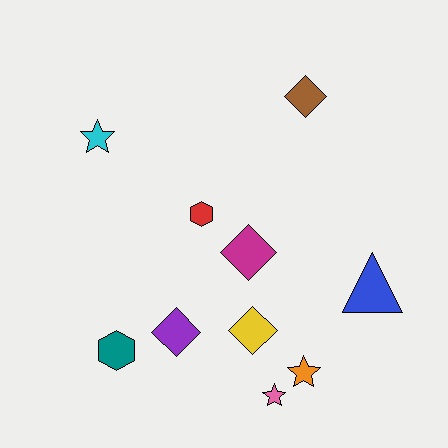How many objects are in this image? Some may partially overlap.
There are 10 objects.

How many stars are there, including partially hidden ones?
There are 3 stars.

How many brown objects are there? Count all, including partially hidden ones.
There is 1 brown object.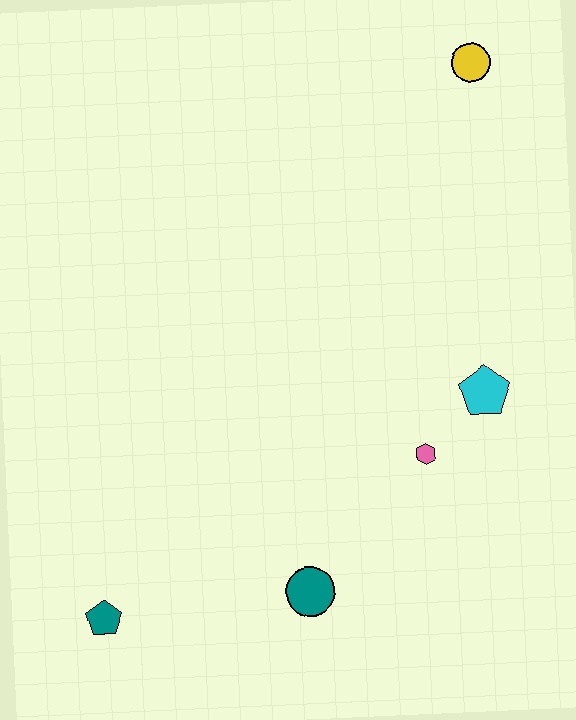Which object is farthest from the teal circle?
The yellow circle is farthest from the teal circle.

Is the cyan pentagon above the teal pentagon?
Yes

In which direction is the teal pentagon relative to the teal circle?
The teal pentagon is to the left of the teal circle.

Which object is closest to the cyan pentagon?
The pink hexagon is closest to the cyan pentagon.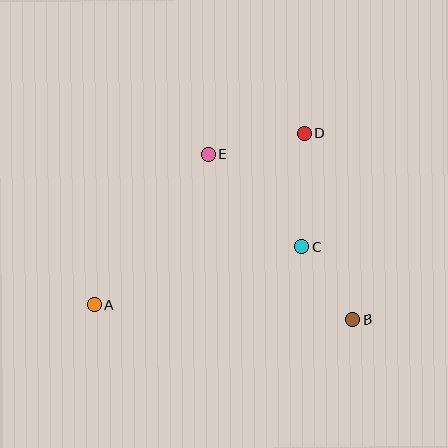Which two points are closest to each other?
Points B and C are closest to each other.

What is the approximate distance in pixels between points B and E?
The distance between B and E is approximately 219 pixels.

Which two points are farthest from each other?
Points A and D are farthest from each other.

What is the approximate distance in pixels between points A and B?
The distance between A and B is approximately 259 pixels.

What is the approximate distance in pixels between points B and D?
The distance between B and D is approximately 192 pixels.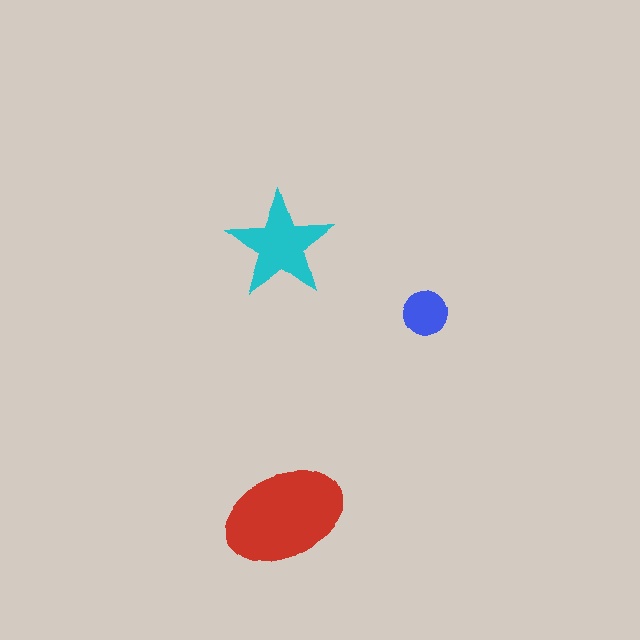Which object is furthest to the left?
The red ellipse is leftmost.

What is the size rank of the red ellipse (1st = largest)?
1st.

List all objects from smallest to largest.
The blue circle, the cyan star, the red ellipse.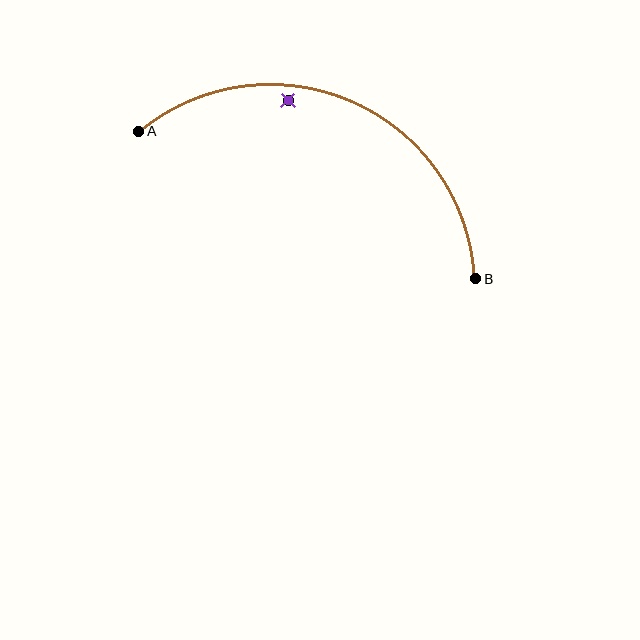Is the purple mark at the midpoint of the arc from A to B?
No — the purple mark does not lie on the arc at all. It sits slightly inside the curve.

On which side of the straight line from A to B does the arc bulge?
The arc bulges above the straight line connecting A and B.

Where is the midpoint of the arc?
The arc midpoint is the point on the curve farthest from the straight line joining A and B. It sits above that line.